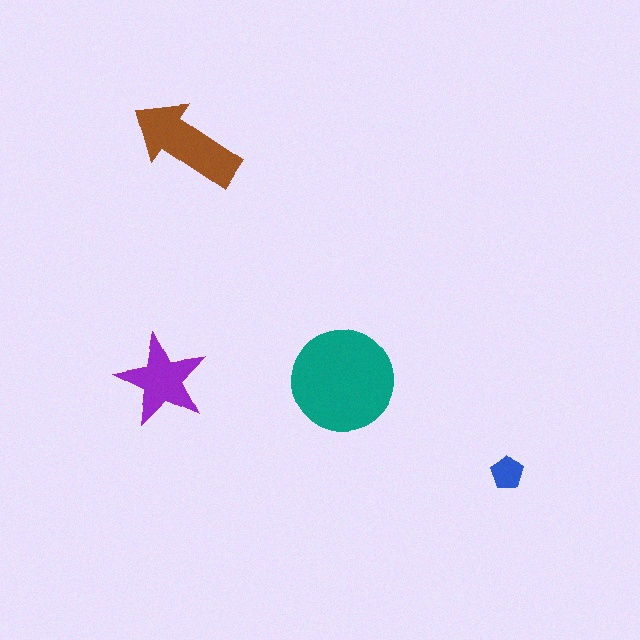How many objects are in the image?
There are 4 objects in the image.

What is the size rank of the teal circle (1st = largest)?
1st.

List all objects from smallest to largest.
The blue pentagon, the purple star, the brown arrow, the teal circle.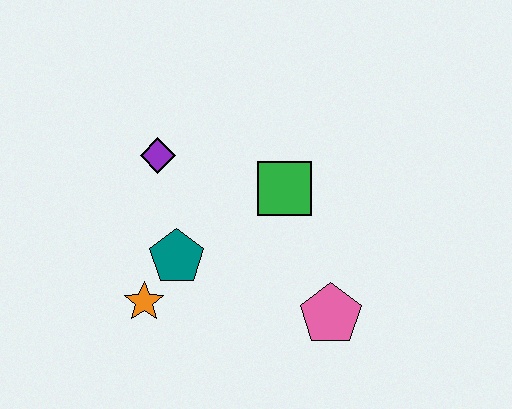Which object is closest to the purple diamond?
The teal pentagon is closest to the purple diamond.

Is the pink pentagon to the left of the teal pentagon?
No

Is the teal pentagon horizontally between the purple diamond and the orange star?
No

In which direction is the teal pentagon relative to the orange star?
The teal pentagon is above the orange star.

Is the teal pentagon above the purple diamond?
No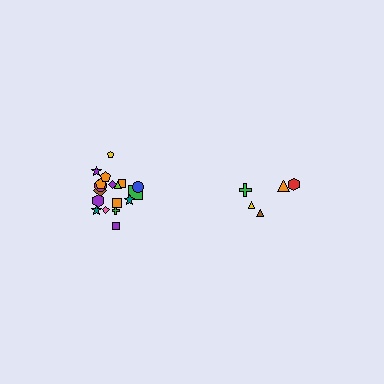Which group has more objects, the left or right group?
The left group.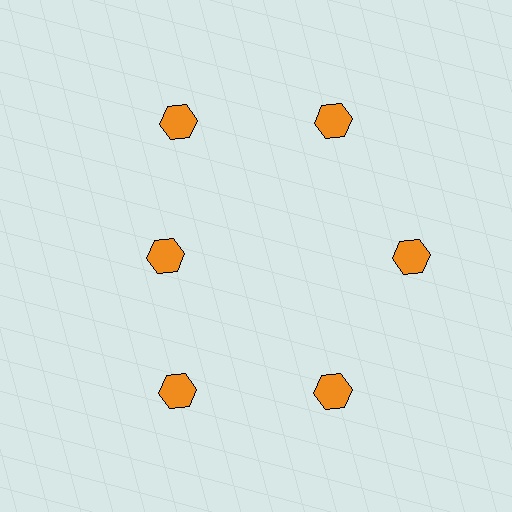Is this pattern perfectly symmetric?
No. The 6 orange hexagons are arranged in a ring, but one element near the 9 o'clock position is pulled inward toward the center, breaking the 6-fold rotational symmetry.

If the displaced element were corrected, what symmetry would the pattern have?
It would have 6-fold rotational symmetry — the pattern would map onto itself every 60 degrees.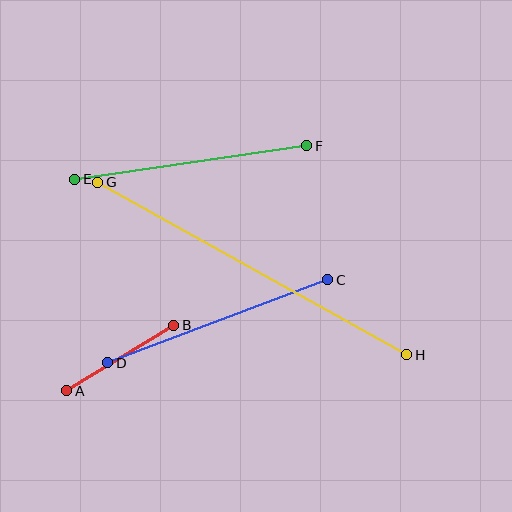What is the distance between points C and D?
The distance is approximately 235 pixels.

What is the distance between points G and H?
The distance is approximately 354 pixels.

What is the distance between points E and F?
The distance is approximately 235 pixels.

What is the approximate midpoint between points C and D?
The midpoint is at approximately (218, 321) pixels.